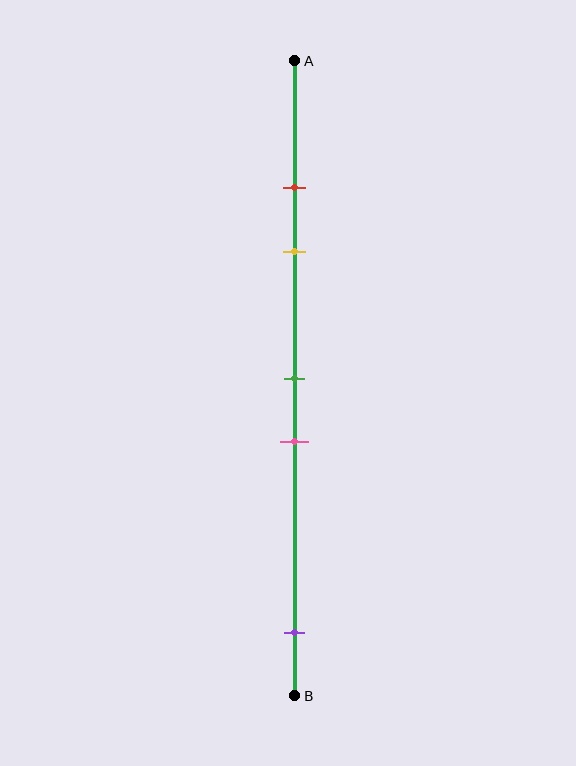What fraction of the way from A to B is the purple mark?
The purple mark is approximately 90% (0.9) of the way from A to B.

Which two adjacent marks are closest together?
The red and yellow marks are the closest adjacent pair.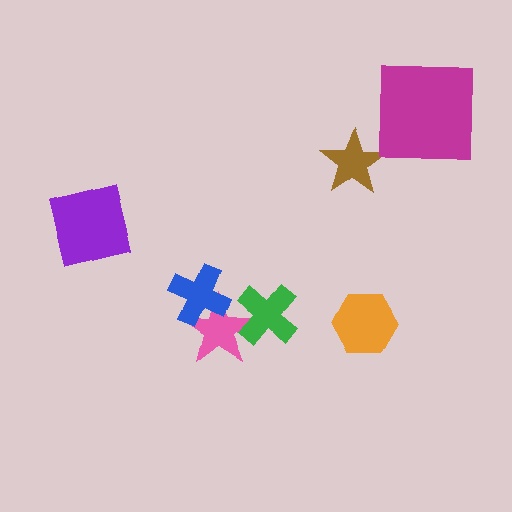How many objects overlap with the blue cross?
1 object overlaps with the blue cross.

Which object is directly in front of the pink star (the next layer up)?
The blue cross is directly in front of the pink star.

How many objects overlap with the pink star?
2 objects overlap with the pink star.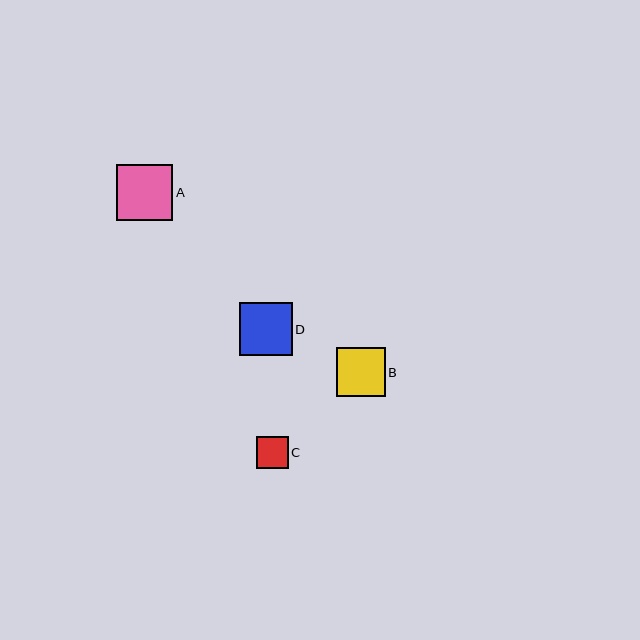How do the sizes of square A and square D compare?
Square A and square D are approximately the same size.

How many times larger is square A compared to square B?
Square A is approximately 1.1 times the size of square B.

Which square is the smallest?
Square C is the smallest with a size of approximately 32 pixels.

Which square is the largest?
Square A is the largest with a size of approximately 56 pixels.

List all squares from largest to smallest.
From largest to smallest: A, D, B, C.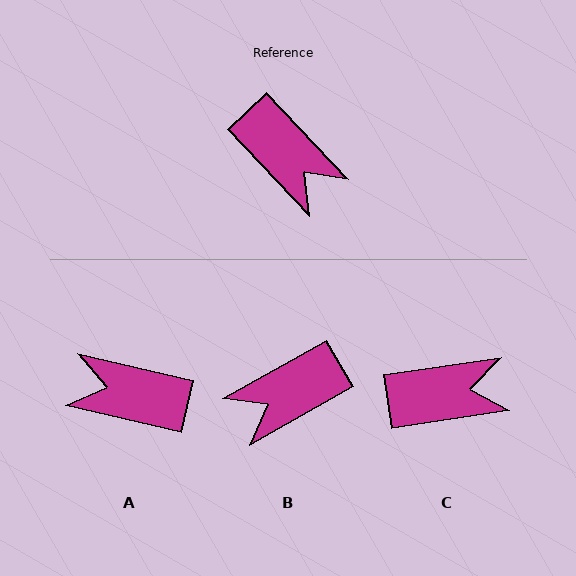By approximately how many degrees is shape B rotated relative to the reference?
Approximately 104 degrees clockwise.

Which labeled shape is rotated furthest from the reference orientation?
A, about 147 degrees away.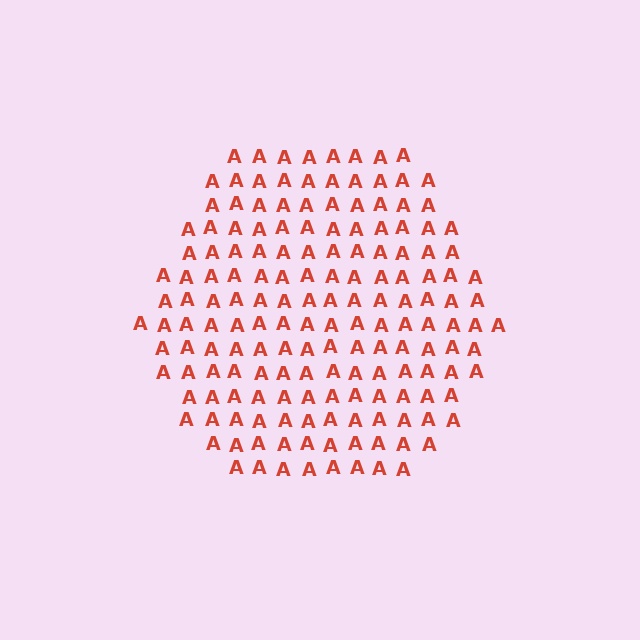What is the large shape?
The large shape is a hexagon.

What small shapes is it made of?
It is made of small letter A's.